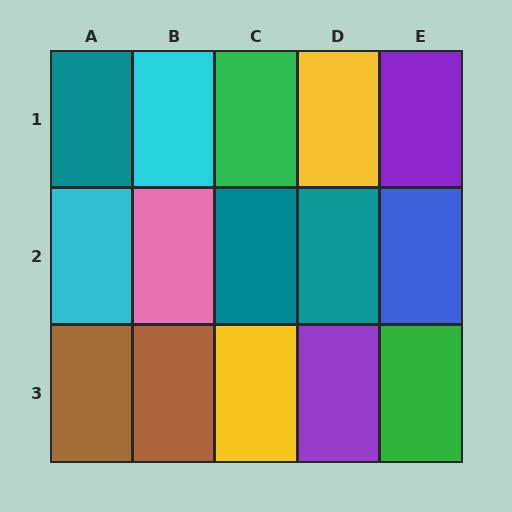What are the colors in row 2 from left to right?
Cyan, pink, teal, teal, blue.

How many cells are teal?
3 cells are teal.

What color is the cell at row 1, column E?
Purple.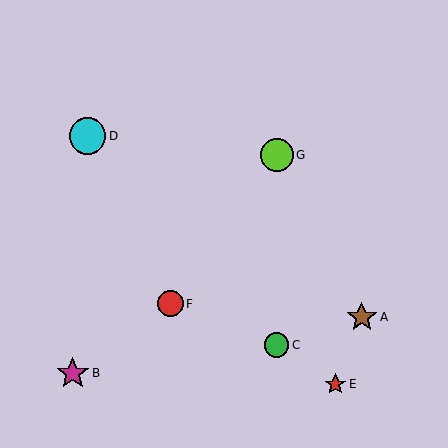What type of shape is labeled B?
Shape B is a magenta star.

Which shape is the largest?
The cyan circle (labeled D) is the largest.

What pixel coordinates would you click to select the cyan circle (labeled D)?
Click at (88, 136) to select the cyan circle D.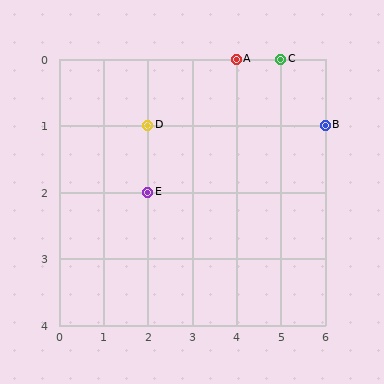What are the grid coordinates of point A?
Point A is at grid coordinates (4, 0).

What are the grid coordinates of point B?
Point B is at grid coordinates (6, 1).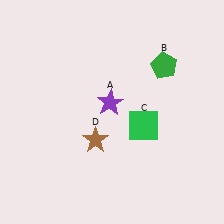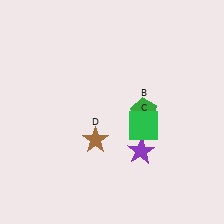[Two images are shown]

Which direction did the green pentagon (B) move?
The green pentagon (B) moved down.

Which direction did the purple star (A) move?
The purple star (A) moved down.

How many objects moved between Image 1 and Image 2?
2 objects moved between the two images.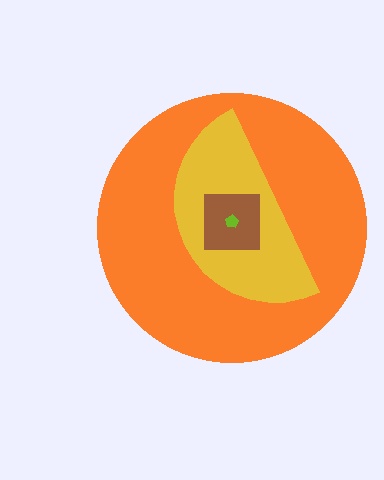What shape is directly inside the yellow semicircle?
The brown square.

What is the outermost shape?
The orange circle.